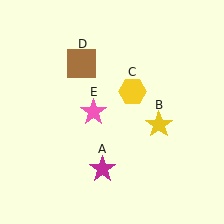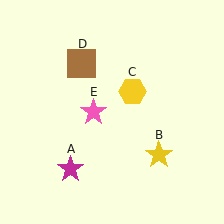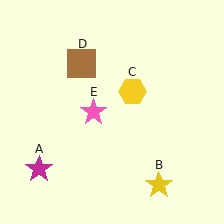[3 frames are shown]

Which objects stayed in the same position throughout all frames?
Yellow hexagon (object C) and brown square (object D) and pink star (object E) remained stationary.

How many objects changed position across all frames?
2 objects changed position: magenta star (object A), yellow star (object B).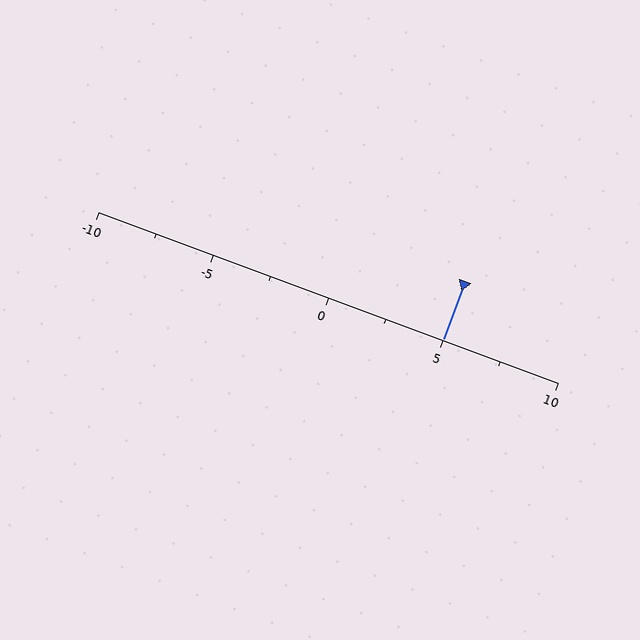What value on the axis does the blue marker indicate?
The marker indicates approximately 5.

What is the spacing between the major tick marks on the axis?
The major ticks are spaced 5 apart.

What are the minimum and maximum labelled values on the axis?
The axis runs from -10 to 10.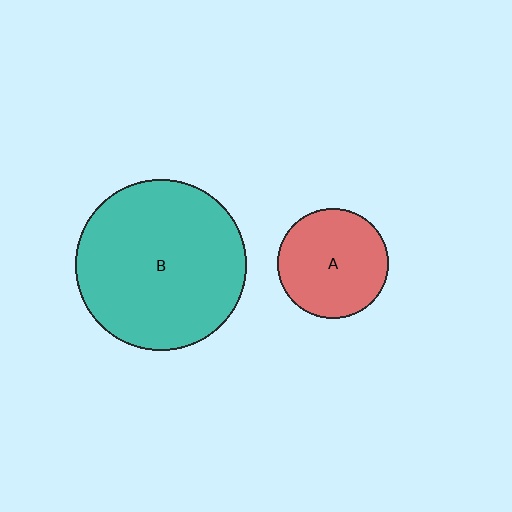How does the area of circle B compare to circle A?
Approximately 2.4 times.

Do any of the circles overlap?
No, none of the circles overlap.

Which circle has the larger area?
Circle B (teal).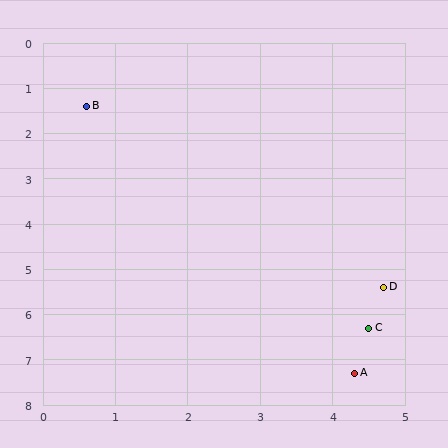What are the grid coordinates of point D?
Point D is at approximately (4.7, 5.4).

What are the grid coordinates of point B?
Point B is at approximately (0.6, 1.4).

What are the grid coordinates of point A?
Point A is at approximately (4.3, 7.3).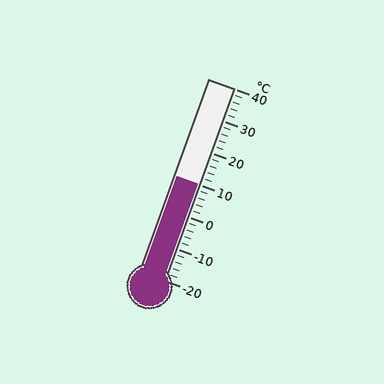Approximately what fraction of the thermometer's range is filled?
The thermometer is filled to approximately 50% of its range.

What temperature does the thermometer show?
The thermometer shows approximately 10°C.